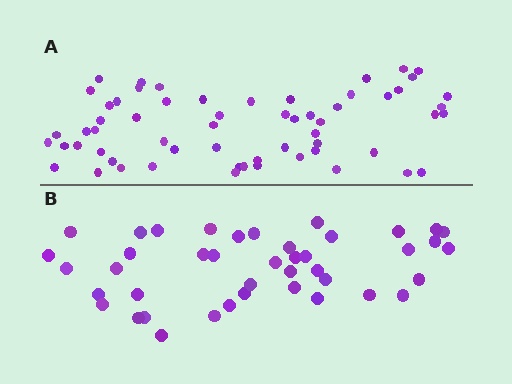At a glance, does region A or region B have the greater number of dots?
Region A (the top region) has more dots.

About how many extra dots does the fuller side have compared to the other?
Region A has approximately 20 more dots than region B.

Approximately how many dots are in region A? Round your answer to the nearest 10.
About 60 dots.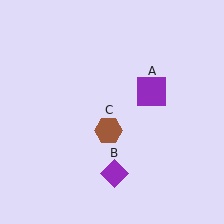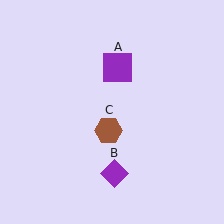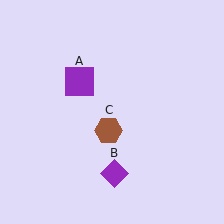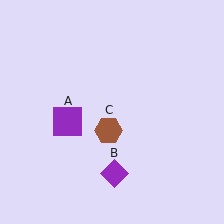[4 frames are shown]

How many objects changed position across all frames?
1 object changed position: purple square (object A).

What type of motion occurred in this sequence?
The purple square (object A) rotated counterclockwise around the center of the scene.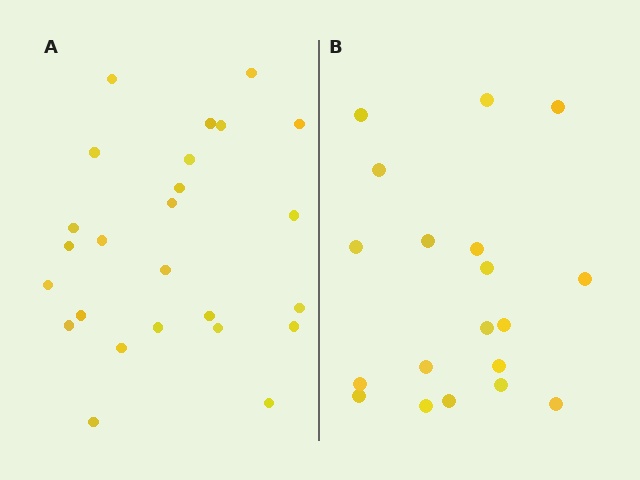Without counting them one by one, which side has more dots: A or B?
Region A (the left region) has more dots.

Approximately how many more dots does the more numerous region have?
Region A has about 6 more dots than region B.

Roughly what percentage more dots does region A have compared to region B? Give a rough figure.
About 30% more.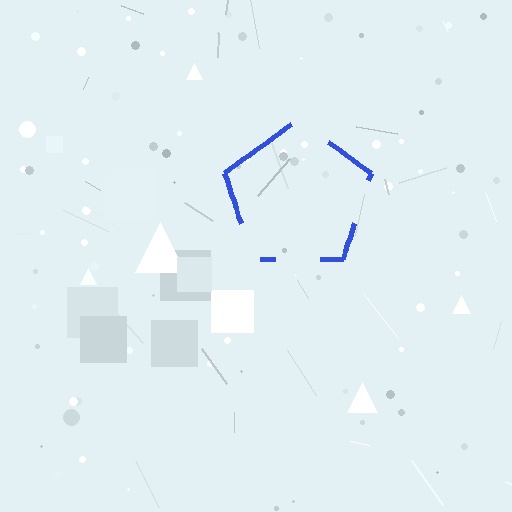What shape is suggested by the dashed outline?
The dashed outline suggests a pentagon.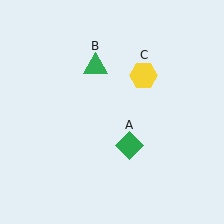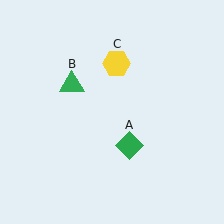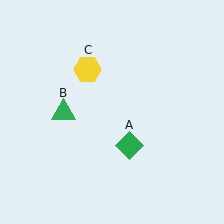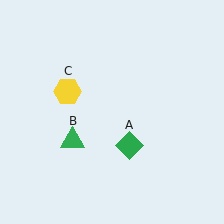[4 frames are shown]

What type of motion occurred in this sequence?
The green triangle (object B), yellow hexagon (object C) rotated counterclockwise around the center of the scene.